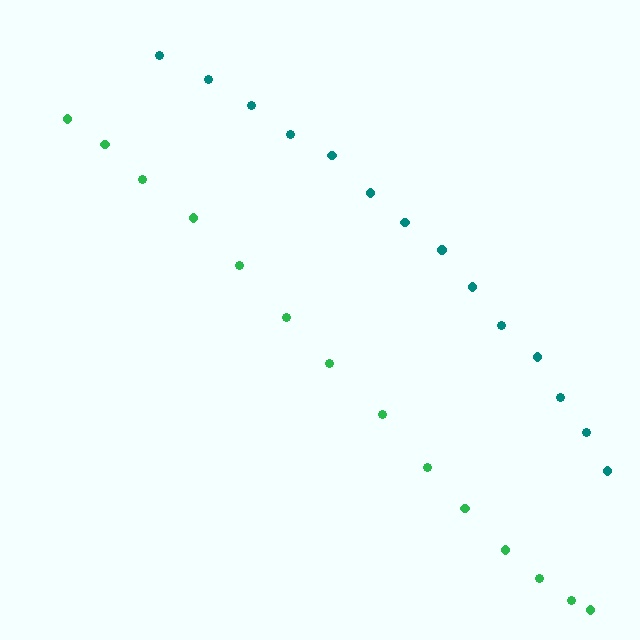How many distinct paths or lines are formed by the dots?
There are 2 distinct paths.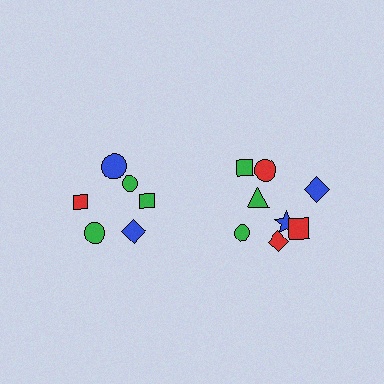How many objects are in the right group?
There are 8 objects.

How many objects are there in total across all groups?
There are 14 objects.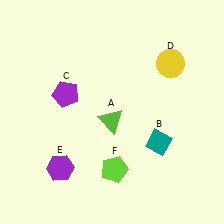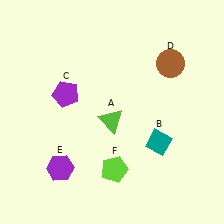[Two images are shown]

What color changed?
The circle (D) changed from yellow in Image 1 to brown in Image 2.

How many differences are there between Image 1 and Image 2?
There is 1 difference between the two images.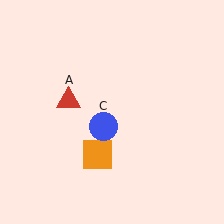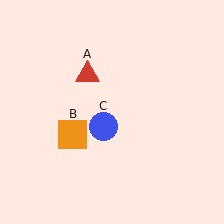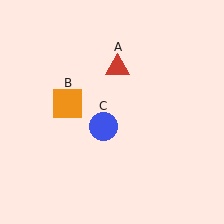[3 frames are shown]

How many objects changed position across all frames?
2 objects changed position: red triangle (object A), orange square (object B).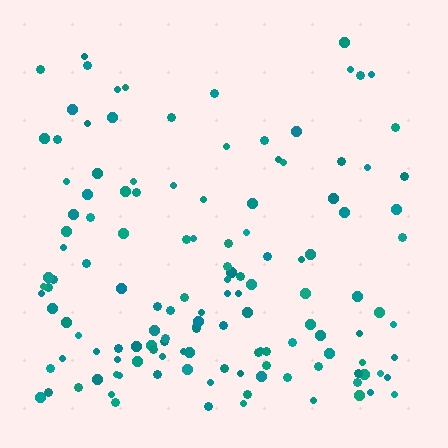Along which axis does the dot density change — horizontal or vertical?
Vertical.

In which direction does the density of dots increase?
From top to bottom, with the bottom side densest.